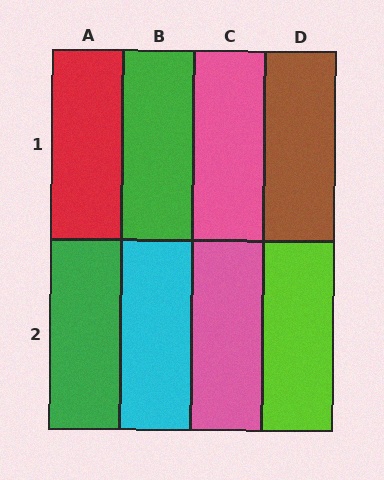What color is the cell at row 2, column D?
Lime.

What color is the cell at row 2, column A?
Green.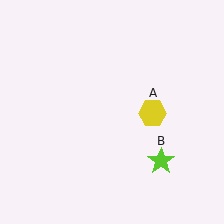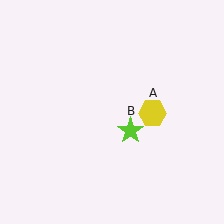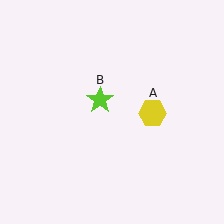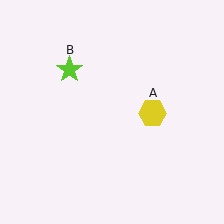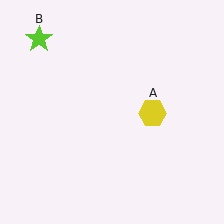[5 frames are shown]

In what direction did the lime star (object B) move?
The lime star (object B) moved up and to the left.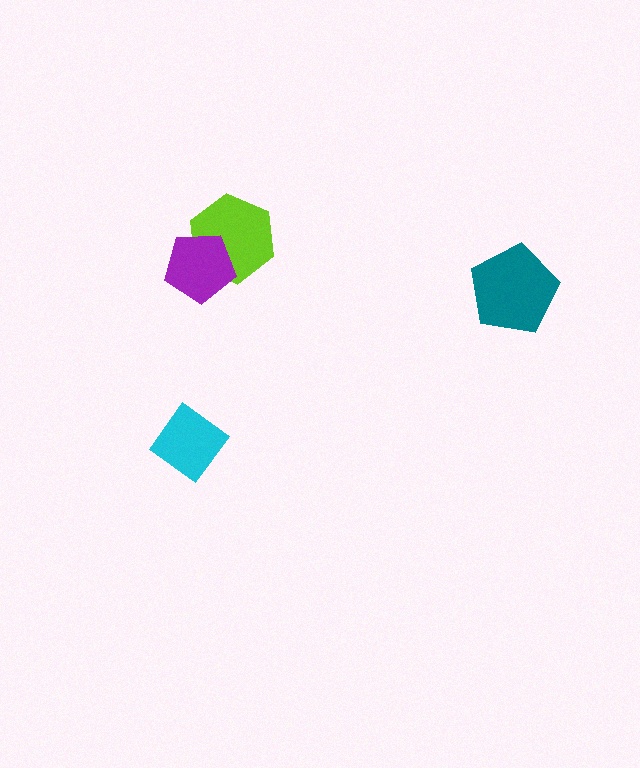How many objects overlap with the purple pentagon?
1 object overlaps with the purple pentagon.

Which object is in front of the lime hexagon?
The purple pentagon is in front of the lime hexagon.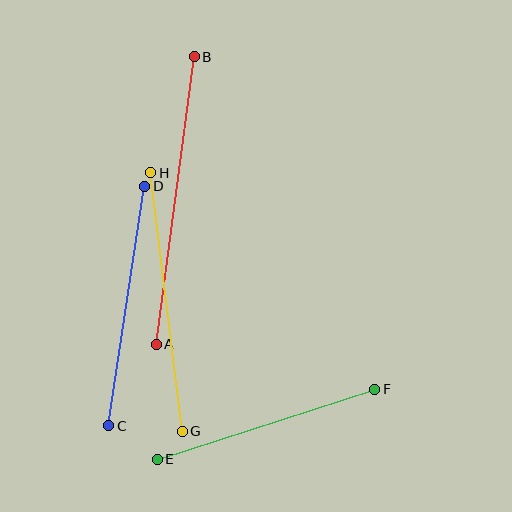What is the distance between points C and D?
The distance is approximately 242 pixels.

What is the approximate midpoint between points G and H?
The midpoint is at approximately (166, 302) pixels.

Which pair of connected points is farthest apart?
Points A and B are farthest apart.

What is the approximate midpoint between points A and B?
The midpoint is at approximately (175, 200) pixels.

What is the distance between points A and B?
The distance is approximately 290 pixels.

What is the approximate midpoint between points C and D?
The midpoint is at approximately (127, 306) pixels.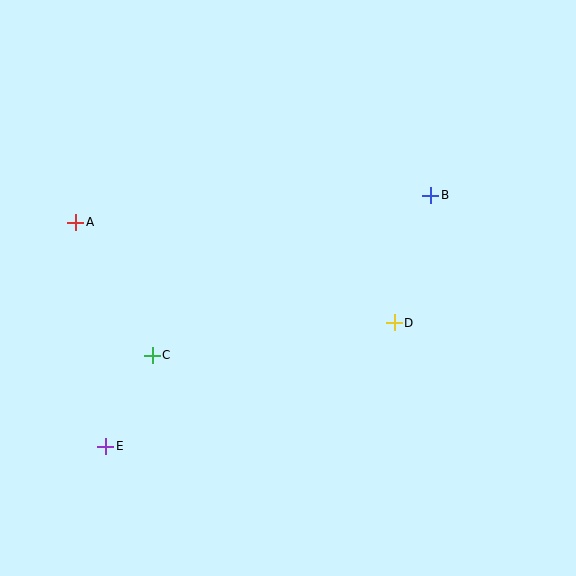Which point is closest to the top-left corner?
Point A is closest to the top-left corner.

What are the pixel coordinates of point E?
Point E is at (106, 446).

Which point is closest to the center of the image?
Point D at (394, 323) is closest to the center.